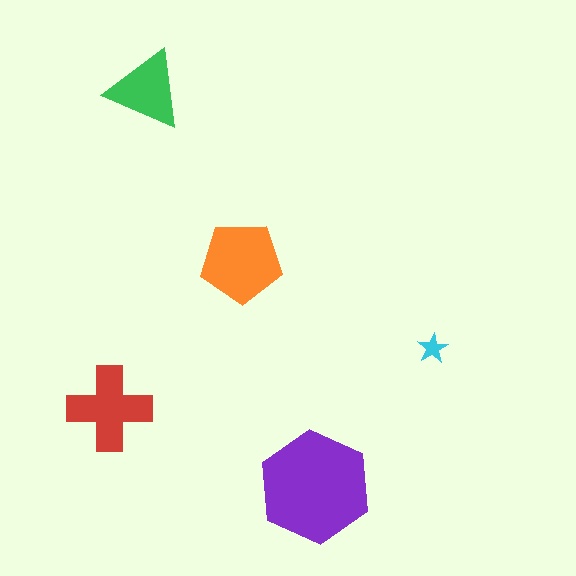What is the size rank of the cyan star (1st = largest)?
5th.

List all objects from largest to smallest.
The purple hexagon, the orange pentagon, the red cross, the green triangle, the cyan star.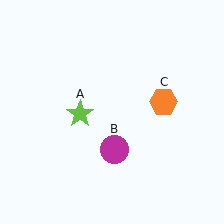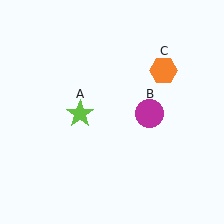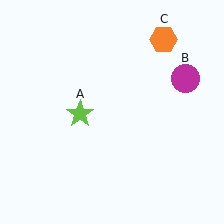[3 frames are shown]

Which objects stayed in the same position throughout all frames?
Lime star (object A) remained stationary.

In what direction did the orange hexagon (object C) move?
The orange hexagon (object C) moved up.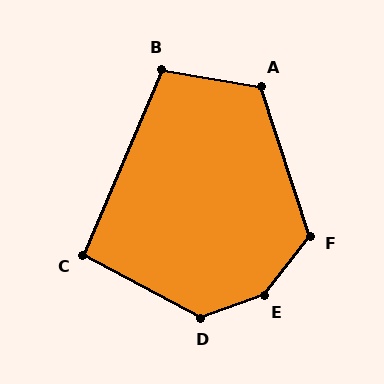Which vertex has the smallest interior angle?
C, at approximately 95 degrees.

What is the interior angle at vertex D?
Approximately 133 degrees (obtuse).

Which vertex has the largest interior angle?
E, at approximately 147 degrees.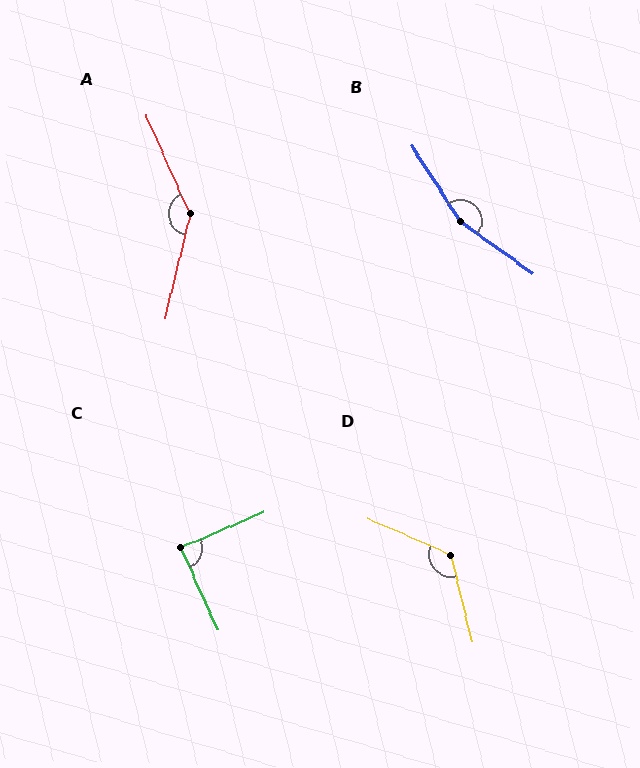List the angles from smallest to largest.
C (89°), D (127°), A (143°), B (158°).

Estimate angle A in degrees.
Approximately 143 degrees.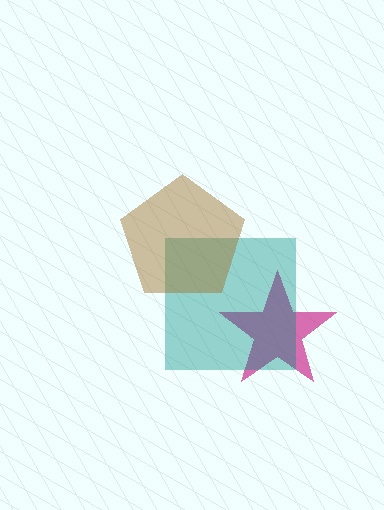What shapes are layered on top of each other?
The layered shapes are: a magenta star, a teal square, a brown pentagon.